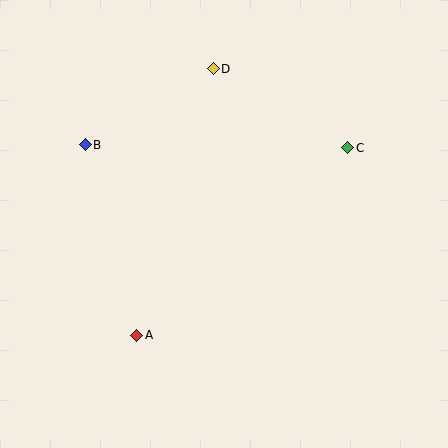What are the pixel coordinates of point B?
Point B is at (85, 145).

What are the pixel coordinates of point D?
Point D is at (213, 69).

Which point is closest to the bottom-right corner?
Point C is closest to the bottom-right corner.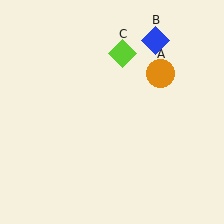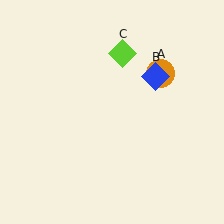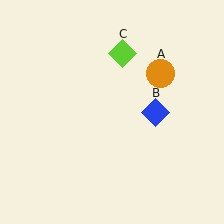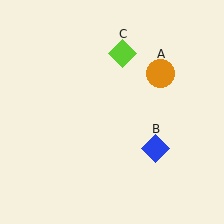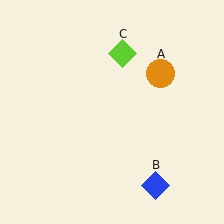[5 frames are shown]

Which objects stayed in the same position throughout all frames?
Orange circle (object A) and lime diamond (object C) remained stationary.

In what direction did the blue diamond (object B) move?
The blue diamond (object B) moved down.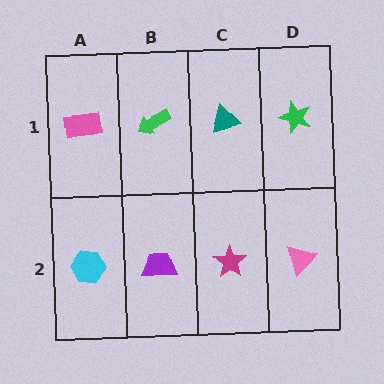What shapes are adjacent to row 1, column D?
A pink triangle (row 2, column D), a teal triangle (row 1, column C).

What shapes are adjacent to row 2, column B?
A green arrow (row 1, column B), a cyan hexagon (row 2, column A), a magenta star (row 2, column C).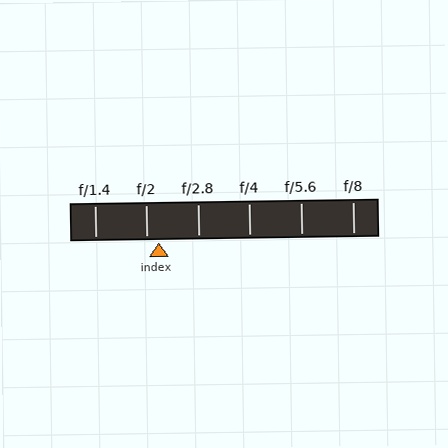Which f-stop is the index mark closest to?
The index mark is closest to f/2.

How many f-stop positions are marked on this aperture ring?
There are 6 f-stop positions marked.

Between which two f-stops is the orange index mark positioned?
The index mark is between f/2 and f/2.8.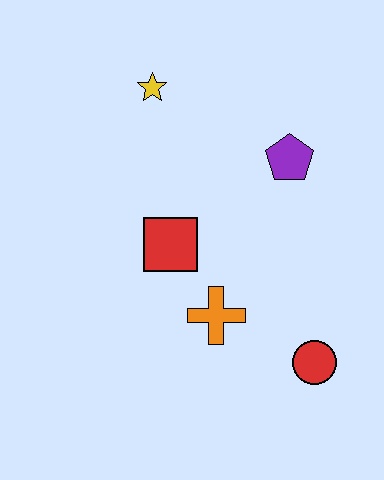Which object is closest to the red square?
The orange cross is closest to the red square.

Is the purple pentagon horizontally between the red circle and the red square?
Yes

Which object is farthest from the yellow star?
The red circle is farthest from the yellow star.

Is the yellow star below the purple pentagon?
No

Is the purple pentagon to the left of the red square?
No